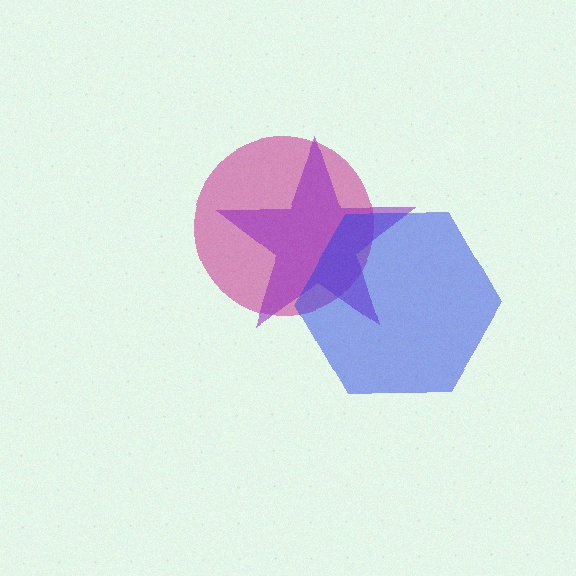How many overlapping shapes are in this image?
There are 3 overlapping shapes in the image.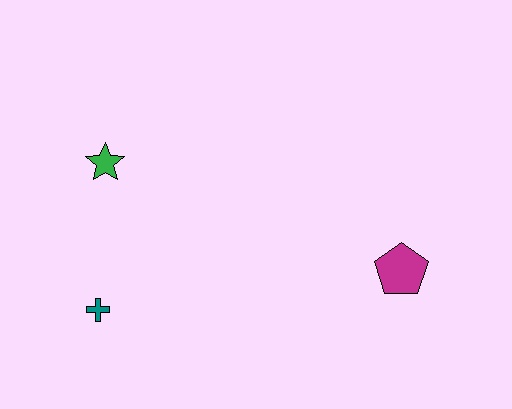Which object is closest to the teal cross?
The green star is closest to the teal cross.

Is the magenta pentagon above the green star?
No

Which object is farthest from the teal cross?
The magenta pentagon is farthest from the teal cross.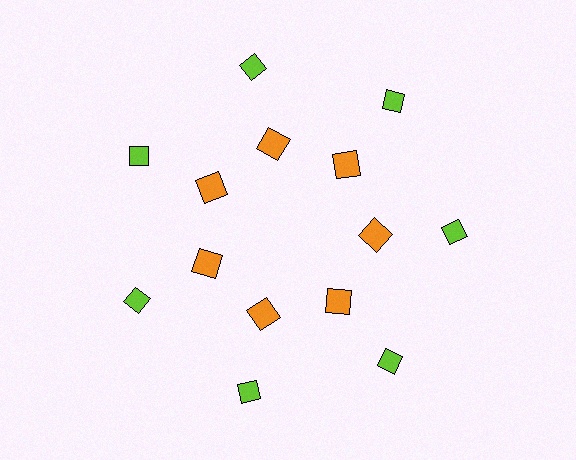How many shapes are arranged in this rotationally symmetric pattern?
There are 14 shapes, arranged in 7 groups of 2.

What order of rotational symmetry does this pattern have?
This pattern has 7-fold rotational symmetry.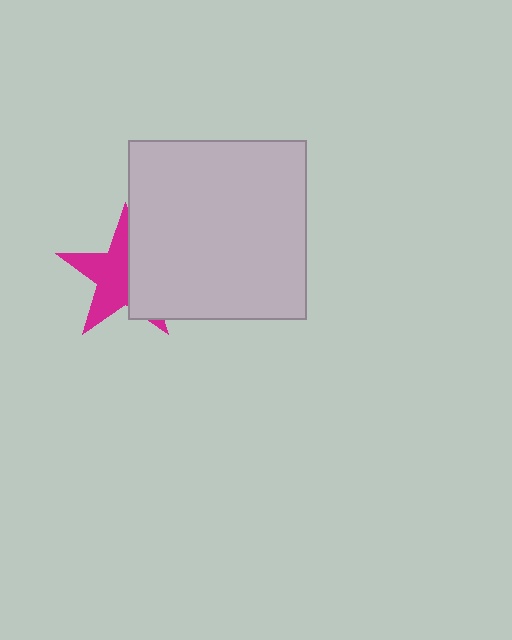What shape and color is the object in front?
The object in front is a light gray square.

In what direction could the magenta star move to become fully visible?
The magenta star could move left. That would shift it out from behind the light gray square entirely.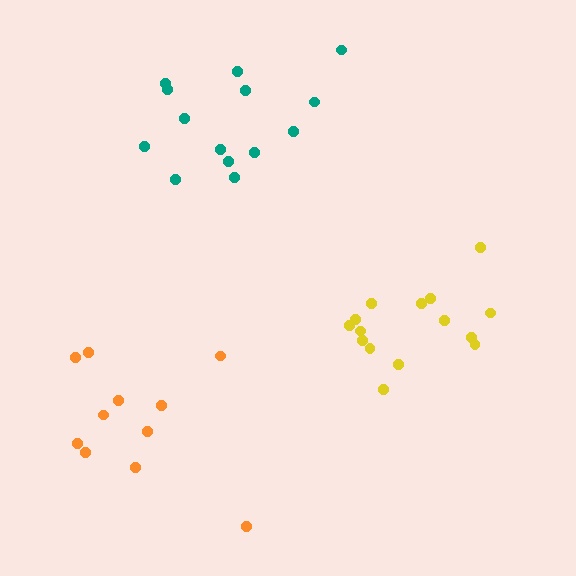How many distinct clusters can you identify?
There are 3 distinct clusters.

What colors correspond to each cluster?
The clusters are colored: teal, orange, yellow.